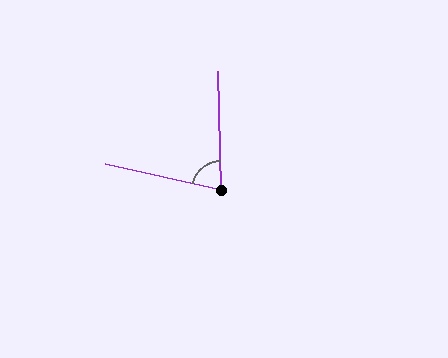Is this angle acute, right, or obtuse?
It is acute.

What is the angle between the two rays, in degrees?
Approximately 76 degrees.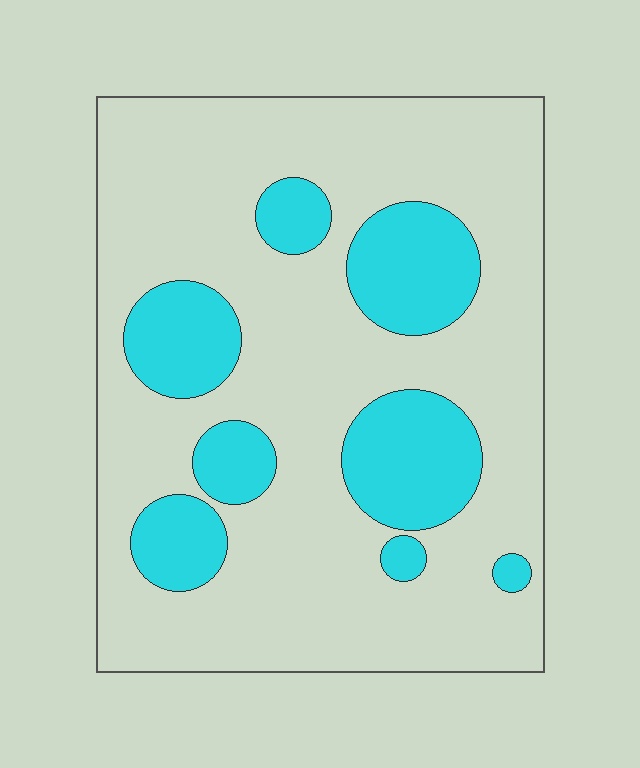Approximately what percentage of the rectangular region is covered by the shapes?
Approximately 25%.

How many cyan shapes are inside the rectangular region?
8.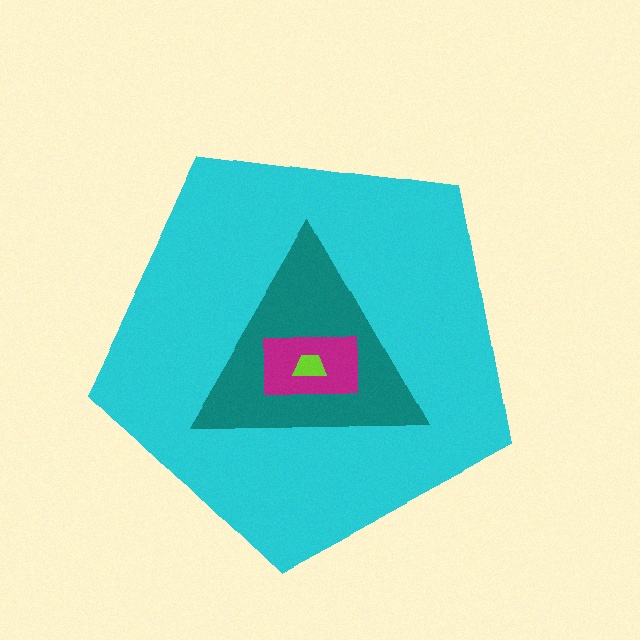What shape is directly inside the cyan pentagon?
The teal triangle.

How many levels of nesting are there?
4.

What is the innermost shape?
The lime trapezoid.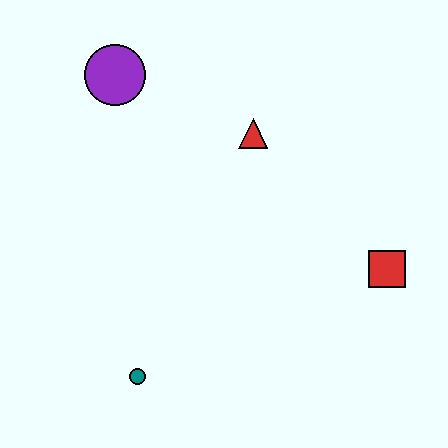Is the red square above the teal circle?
Yes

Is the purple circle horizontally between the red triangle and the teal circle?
No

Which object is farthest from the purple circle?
The red square is farthest from the purple circle.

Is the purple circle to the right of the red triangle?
No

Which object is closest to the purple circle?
The red triangle is closest to the purple circle.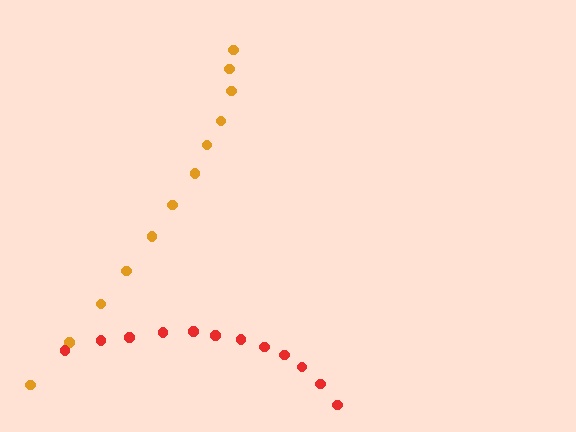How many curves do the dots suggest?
There are 2 distinct paths.